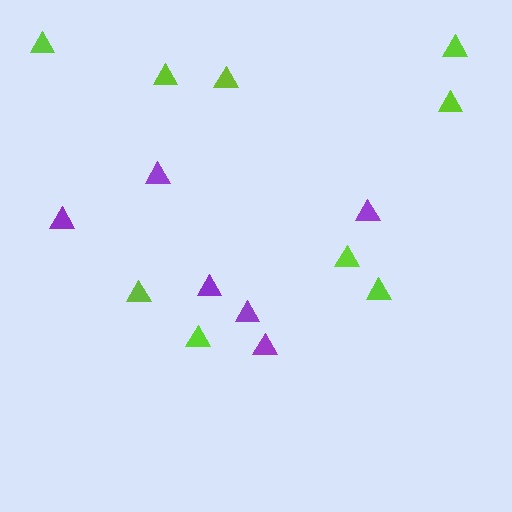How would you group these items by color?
There are 2 groups: one group of purple triangles (6) and one group of lime triangles (9).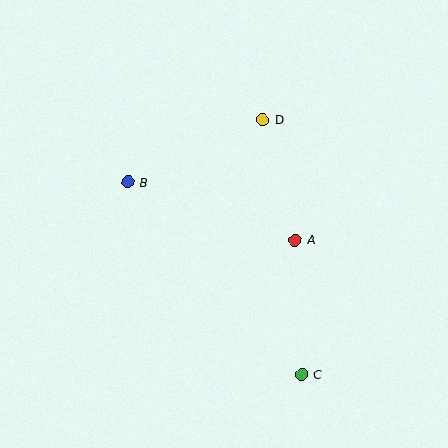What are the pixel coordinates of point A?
Point A is at (295, 240).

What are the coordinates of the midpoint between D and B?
The midpoint between D and B is at (195, 151).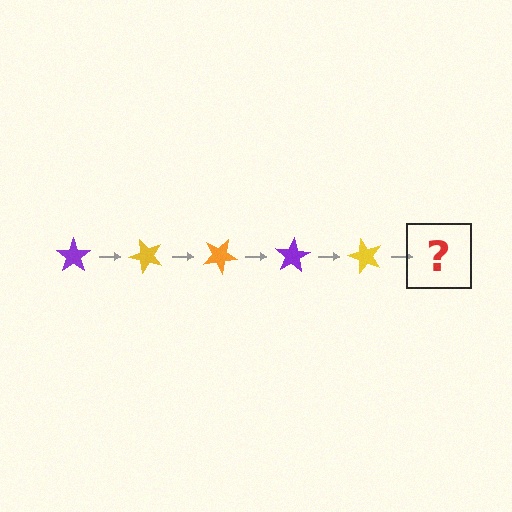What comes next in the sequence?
The next element should be an orange star, rotated 250 degrees from the start.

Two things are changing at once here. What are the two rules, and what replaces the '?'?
The two rules are that it rotates 50 degrees each step and the color cycles through purple, yellow, and orange. The '?' should be an orange star, rotated 250 degrees from the start.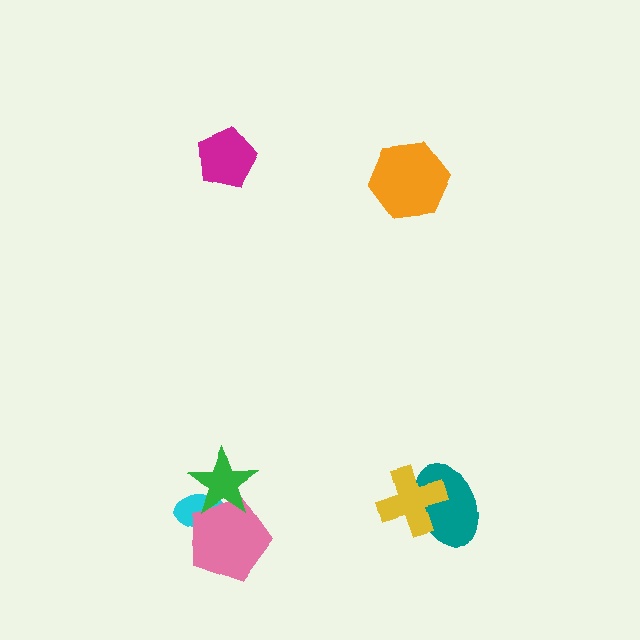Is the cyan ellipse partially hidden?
Yes, it is partially covered by another shape.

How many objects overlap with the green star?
2 objects overlap with the green star.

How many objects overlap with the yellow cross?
1 object overlaps with the yellow cross.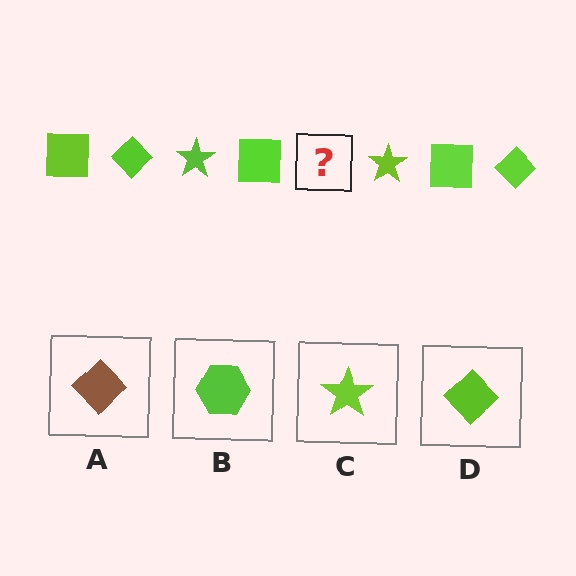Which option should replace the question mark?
Option D.